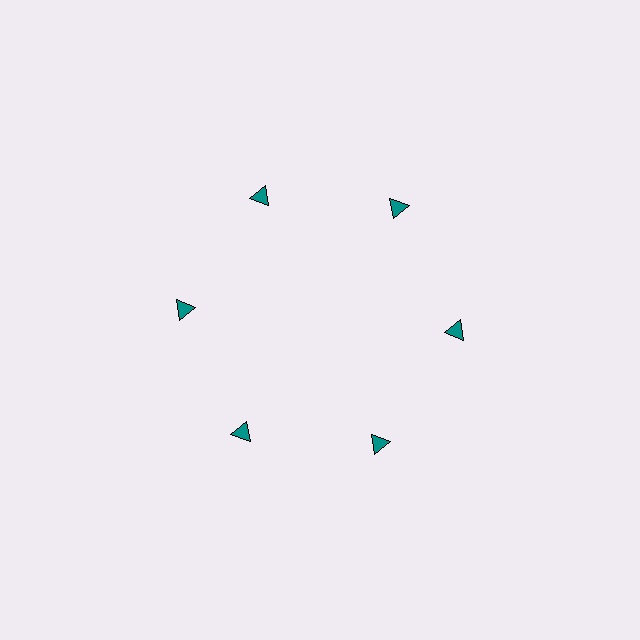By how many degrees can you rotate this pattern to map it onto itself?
The pattern maps onto itself every 60 degrees of rotation.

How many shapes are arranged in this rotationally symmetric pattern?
There are 6 shapes, arranged in 6 groups of 1.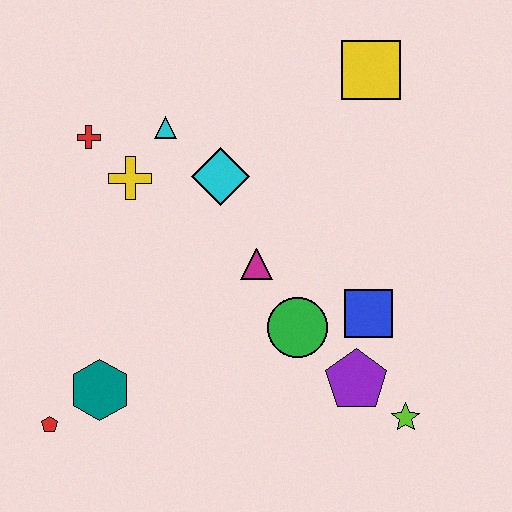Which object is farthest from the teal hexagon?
The yellow square is farthest from the teal hexagon.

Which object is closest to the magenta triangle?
The green circle is closest to the magenta triangle.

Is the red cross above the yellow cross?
Yes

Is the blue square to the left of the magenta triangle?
No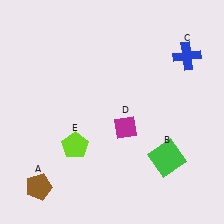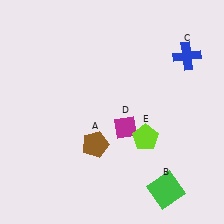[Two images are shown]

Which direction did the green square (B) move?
The green square (B) moved down.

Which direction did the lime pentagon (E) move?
The lime pentagon (E) moved right.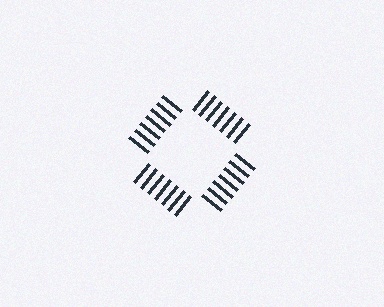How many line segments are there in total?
28 — 7 along each of the 4 edges.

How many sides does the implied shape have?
4 sides — the line-ends trace a square.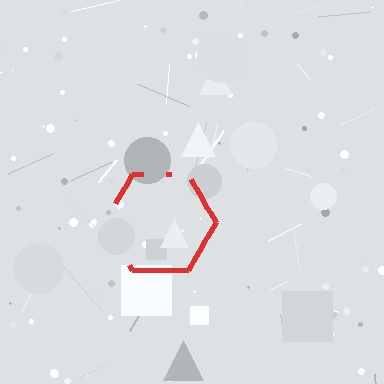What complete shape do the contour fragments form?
The contour fragments form a hexagon.